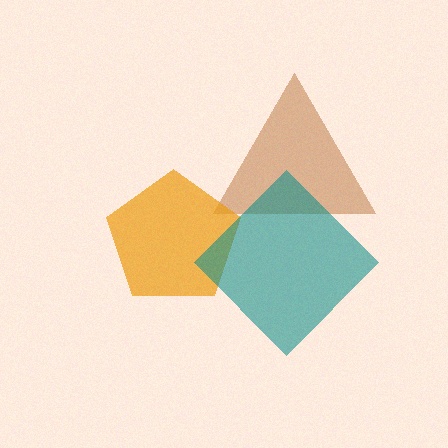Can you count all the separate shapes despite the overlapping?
Yes, there are 3 separate shapes.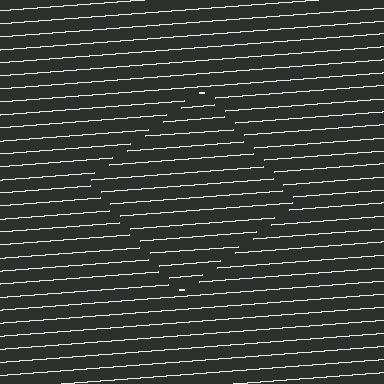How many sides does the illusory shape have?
4 sides — the line-ends trace a square.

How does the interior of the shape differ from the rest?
The interior of the shape contains the same grating, shifted by half a period — the contour is defined by the phase discontinuity where line-ends from the inner and outer gratings abut.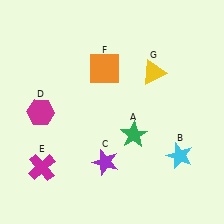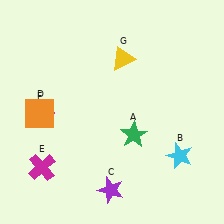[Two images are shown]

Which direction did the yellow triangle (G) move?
The yellow triangle (G) moved left.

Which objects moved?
The objects that moved are: the purple star (C), the orange square (F), the yellow triangle (G).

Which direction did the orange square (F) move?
The orange square (F) moved left.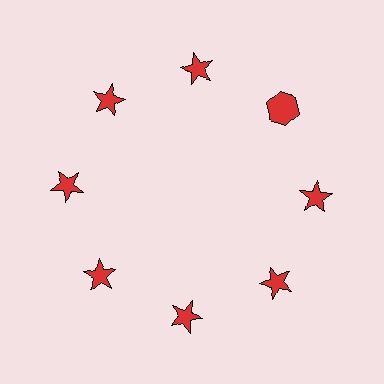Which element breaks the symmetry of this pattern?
The red hexagon at roughly the 2 o'clock position breaks the symmetry. All other shapes are red stars.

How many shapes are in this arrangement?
There are 8 shapes arranged in a ring pattern.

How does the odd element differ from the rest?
It has a different shape: hexagon instead of star.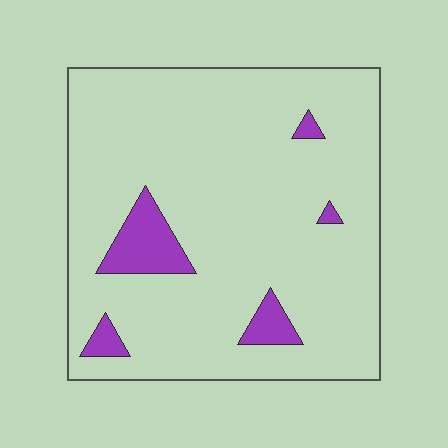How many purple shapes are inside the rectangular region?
5.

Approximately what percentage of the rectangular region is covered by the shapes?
Approximately 10%.